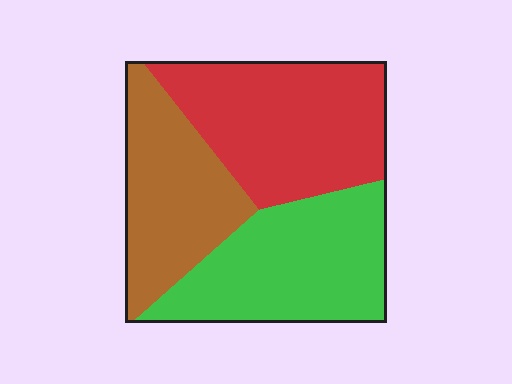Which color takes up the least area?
Brown, at roughly 30%.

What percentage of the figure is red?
Red takes up about three eighths (3/8) of the figure.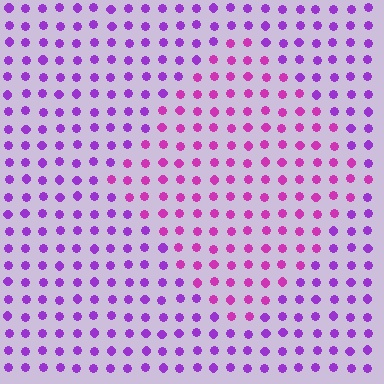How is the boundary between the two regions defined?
The boundary is defined purely by a slight shift in hue (about 30 degrees). Spacing, size, and orientation are identical on both sides.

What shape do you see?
I see a diamond.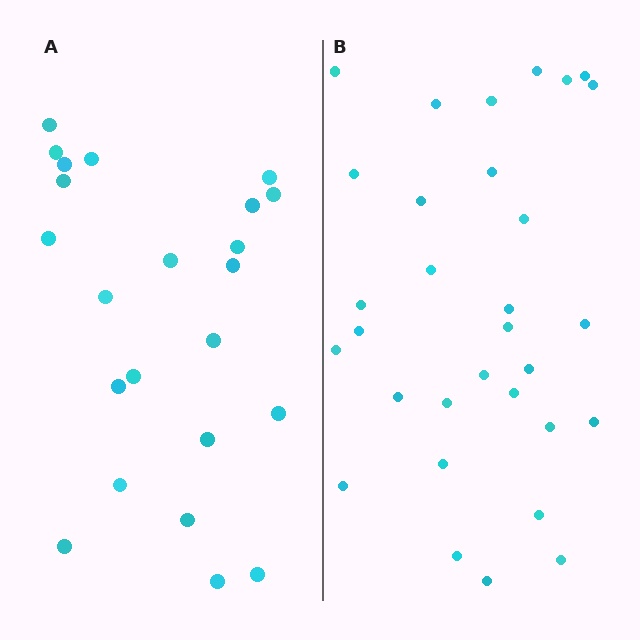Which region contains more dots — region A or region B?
Region B (the right region) has more dots.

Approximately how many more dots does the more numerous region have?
Region B has roughly 8 or so more dots than region A.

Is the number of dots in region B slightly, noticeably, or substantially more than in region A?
Region B has noticeably more, but not dramatically so. The ratio is roughly 1.3 to 1.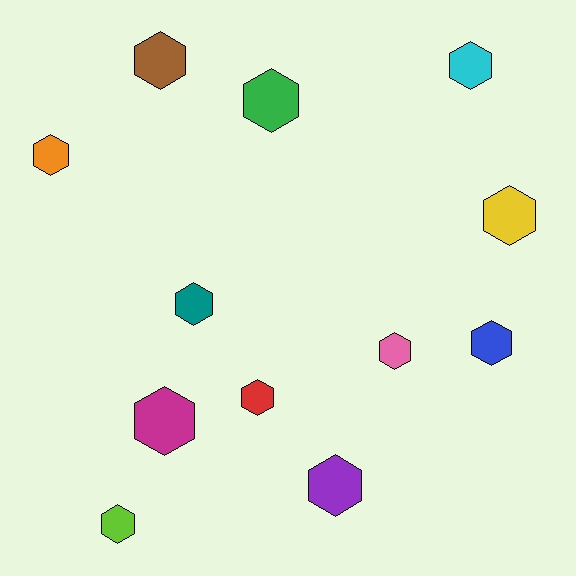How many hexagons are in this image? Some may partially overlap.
There are 12 hexagons.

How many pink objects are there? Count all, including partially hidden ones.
There is 1 pink object.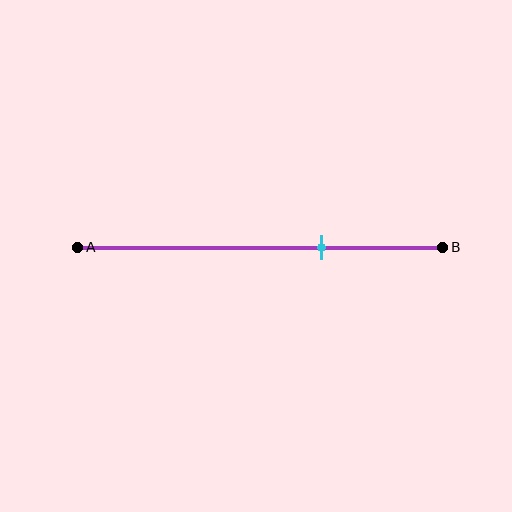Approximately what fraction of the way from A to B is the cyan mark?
The cyan mark is approximately 65% of the way from A to B.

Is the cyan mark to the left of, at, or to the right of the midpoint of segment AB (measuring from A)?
The cyan mark is to the right of the midpoint of segment AB.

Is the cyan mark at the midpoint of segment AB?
No, the mark is at about 65% from A, not at the 50% midpoint.